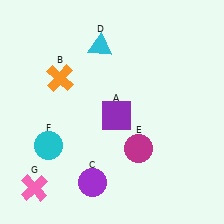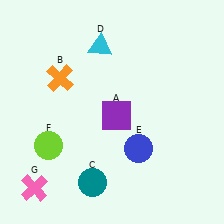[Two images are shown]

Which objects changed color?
C changed from purple to teal. E changed from magenta to blue. F changed from cyan to lime.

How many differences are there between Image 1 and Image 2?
There are 3 differences between the two images.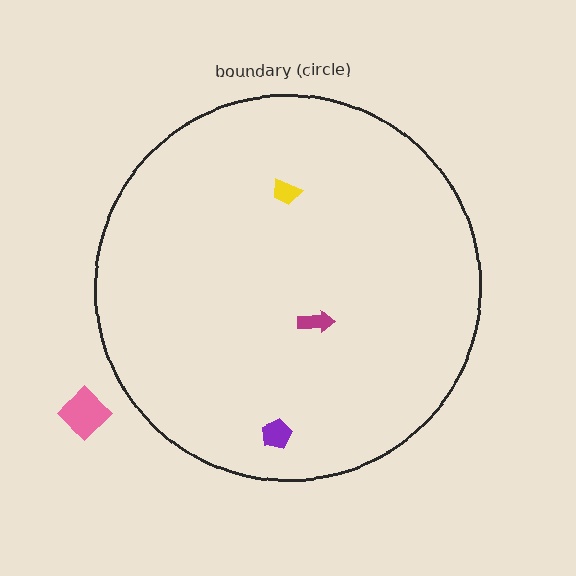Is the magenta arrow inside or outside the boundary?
Inside.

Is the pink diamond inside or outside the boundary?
Outside.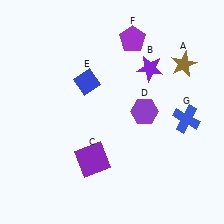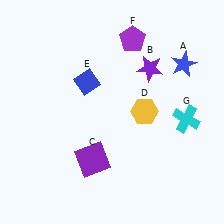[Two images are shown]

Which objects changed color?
A changed from brown to blue. D changed from purple to yellow. G changed from blue to cyan.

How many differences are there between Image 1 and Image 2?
There are 3 differences between the two images.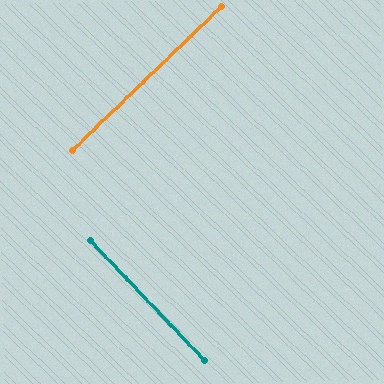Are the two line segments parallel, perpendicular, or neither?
Perpendicular — they meet at approximately 90°.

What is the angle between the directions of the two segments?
Approximately 90 degrees.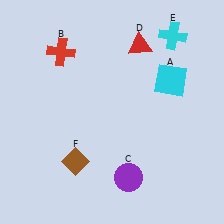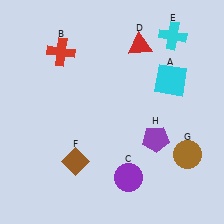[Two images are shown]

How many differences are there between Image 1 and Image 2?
There are 2 differences between the two images.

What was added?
A brown circle (G), a purple pentagon (H) were added in Image 2.